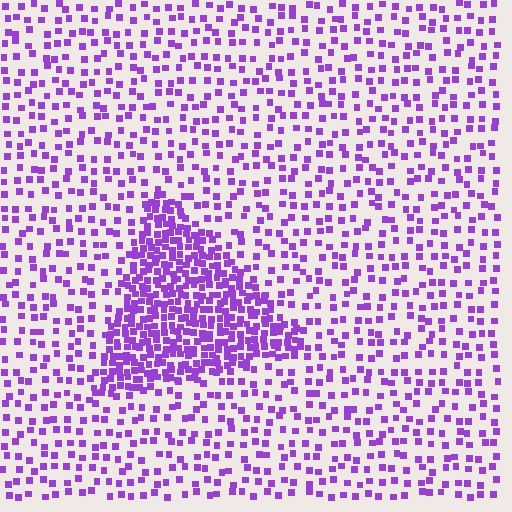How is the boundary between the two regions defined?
The boundary is defined by a change in element density (approximately 2.7x ratio). All elements are the same color, size, and shape.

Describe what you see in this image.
The image contains small purple elements arranged at two different densities. A triangle-shaped region is visible where the elements are more densely packed than the surrounding area.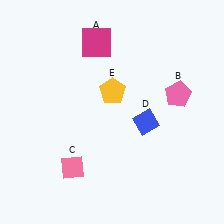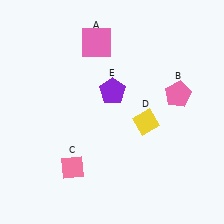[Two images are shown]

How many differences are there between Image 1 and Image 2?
There are 3 differences between the two images.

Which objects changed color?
A changed from magenta to pink. D changed from blue to yellow. E changed from yellow to purple.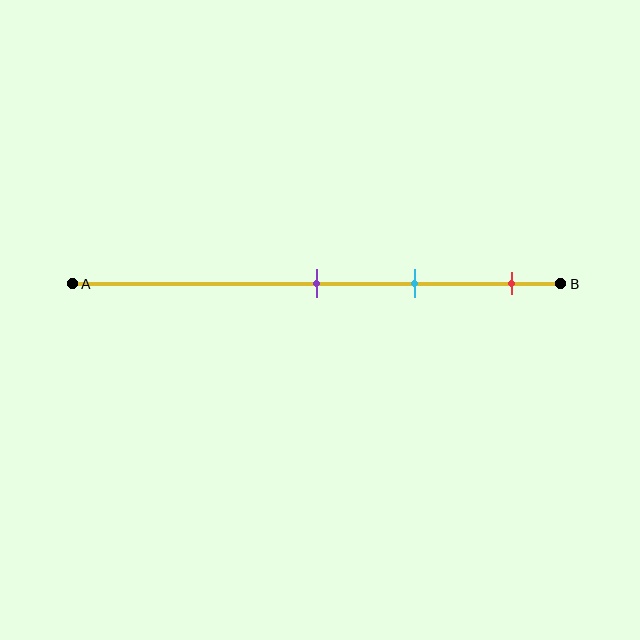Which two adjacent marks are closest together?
The purple and cyan marks are the closest adjacent pair.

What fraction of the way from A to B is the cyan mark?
The cyan mark is approximately 70% (0.7) of the way from A to B.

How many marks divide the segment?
There are 3 marks dividing the segment.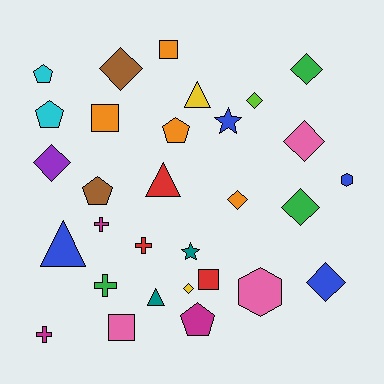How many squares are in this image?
There are 4 squares.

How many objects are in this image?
There are 30 objects.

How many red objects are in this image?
There are 3 red objects.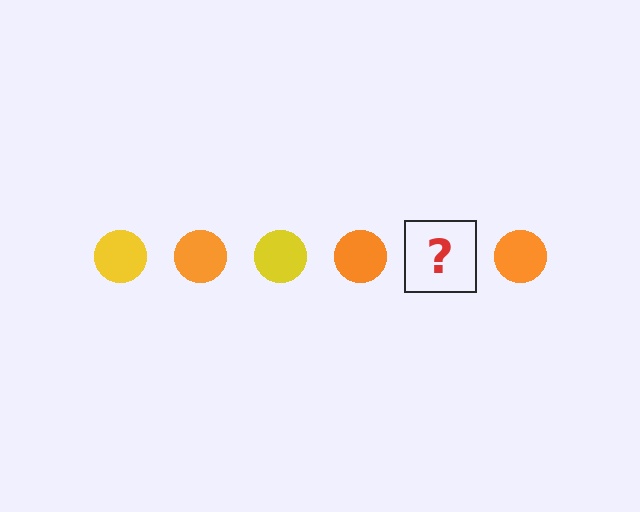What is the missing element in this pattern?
The missing element is a yellow circle.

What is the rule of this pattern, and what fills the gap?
The rule is that the pattern cycles through yellow, orange circles. The gap should be filled with a yellow circle.